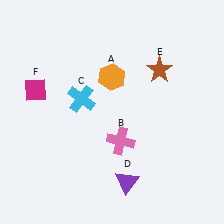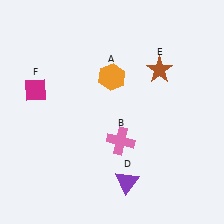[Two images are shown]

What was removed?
The cyan cross (C) was removed in Image 2.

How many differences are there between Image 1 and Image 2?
There is 1 difference between the two images.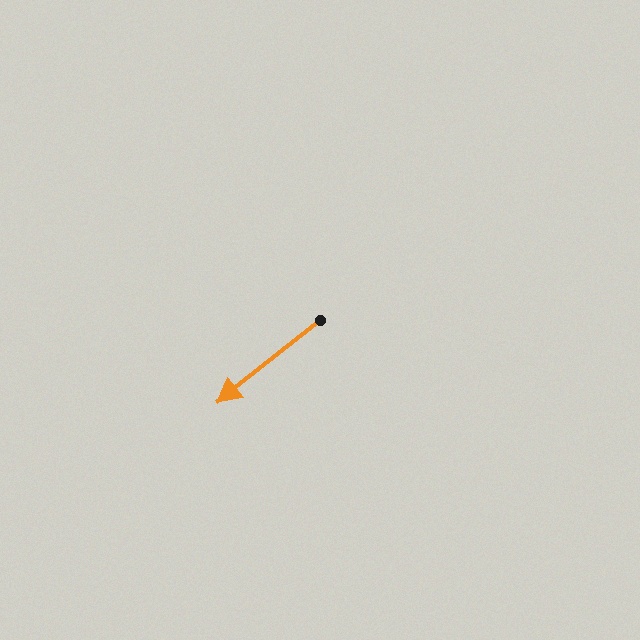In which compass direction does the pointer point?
Southwest.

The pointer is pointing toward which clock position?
Roughly 8 o'clock.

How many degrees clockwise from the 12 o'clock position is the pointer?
Approximately 231 degrees.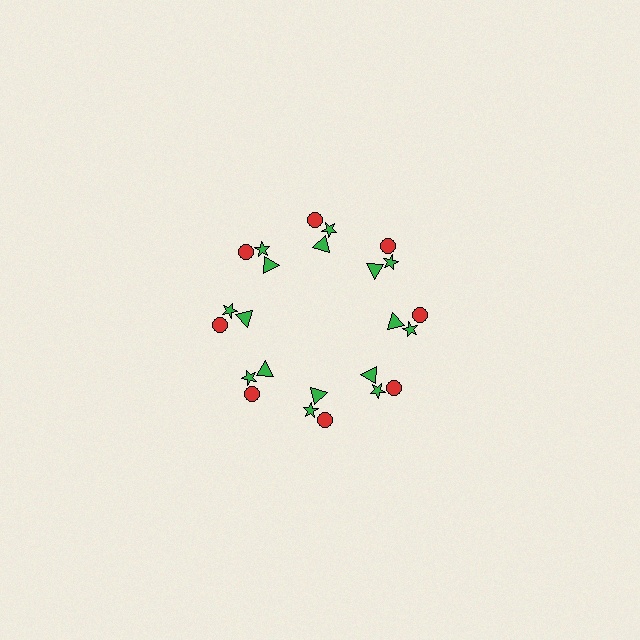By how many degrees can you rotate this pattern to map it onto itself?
The pattern maps onto itself every 45 degrees of rotation.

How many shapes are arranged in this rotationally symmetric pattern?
There are 24 shapes, arranged in 8 groups of 3.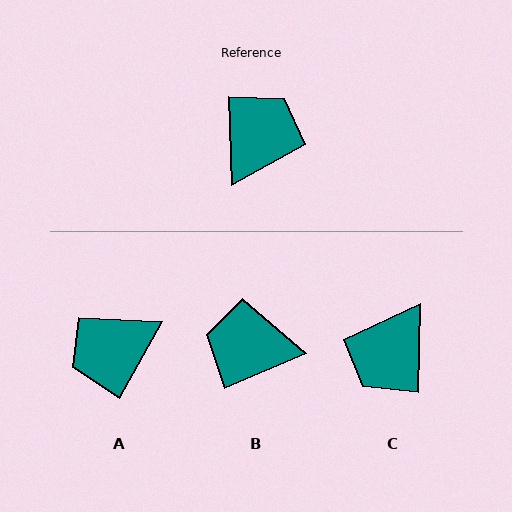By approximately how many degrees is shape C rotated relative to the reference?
Approximately 177 degrees counter-clockwise.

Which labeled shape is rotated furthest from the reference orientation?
C, about 177 degrees away.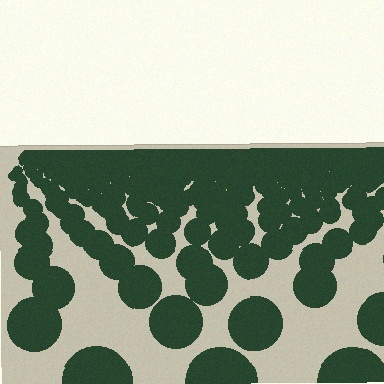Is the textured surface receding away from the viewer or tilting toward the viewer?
The surface is receding away from the viewer. Texture elements get smaller and denser toward the top.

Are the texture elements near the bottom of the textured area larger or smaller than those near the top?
Larger. Near the bottom, elements are closer to the viewer and appear at a bigger on-screen size.